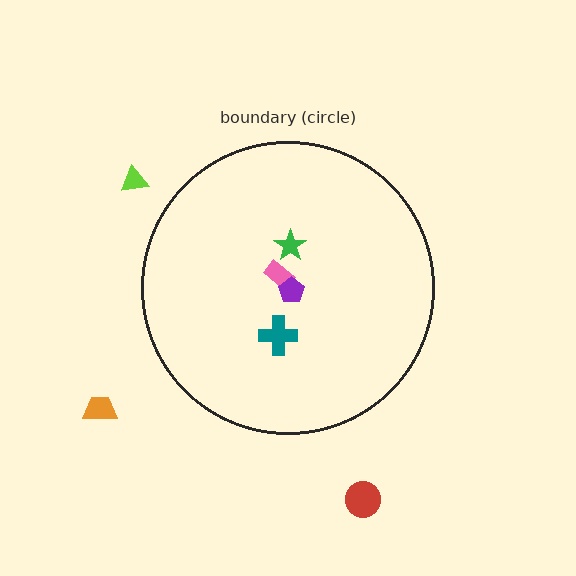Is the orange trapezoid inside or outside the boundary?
Outside.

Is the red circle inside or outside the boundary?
Outside.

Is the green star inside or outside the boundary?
Inside.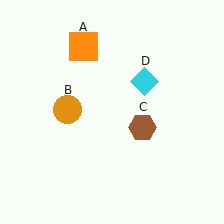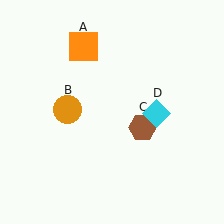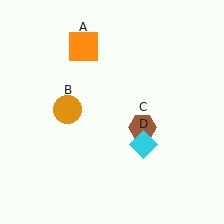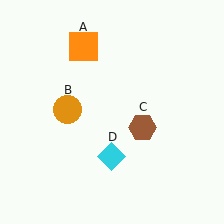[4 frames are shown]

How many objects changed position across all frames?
1 object changed position: cyan diamond (object D).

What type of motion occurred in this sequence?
The cyan diamond (object D) rotated clockwise around the center of the scene.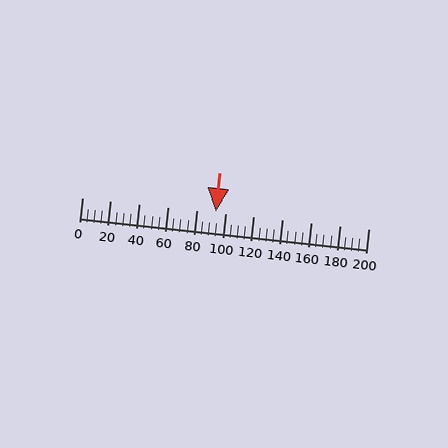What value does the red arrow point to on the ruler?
The red arrow points to approximately 93.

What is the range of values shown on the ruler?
The ruler shows values from 0 to 200.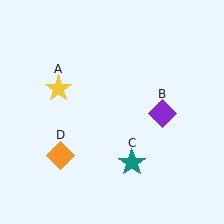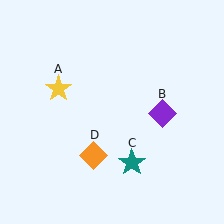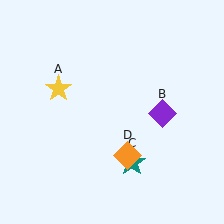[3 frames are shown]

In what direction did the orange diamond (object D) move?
The orange diamond (object D) moved right.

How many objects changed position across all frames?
1 object changed position: orange diamond (object D).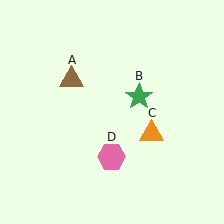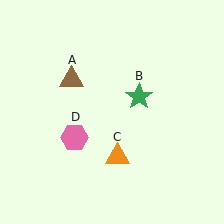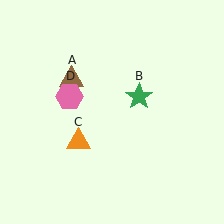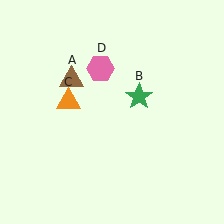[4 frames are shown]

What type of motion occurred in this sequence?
The orange triangle (object C), pink hexagon (object D) rotated clockwise around the center of the scene.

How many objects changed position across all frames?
2 objects changed position: orange triangle (object C), pink hexagon (object D).